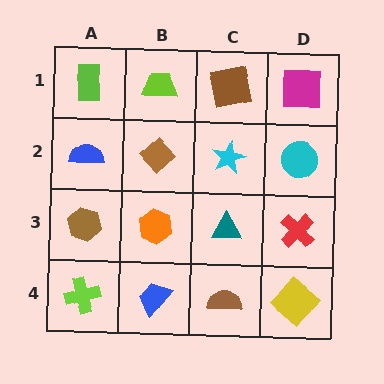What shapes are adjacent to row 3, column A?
A blue semicircle (row 2, column A), a lime cross (row 4, column A), an orange hexagon (row 3, column B).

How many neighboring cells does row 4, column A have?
2.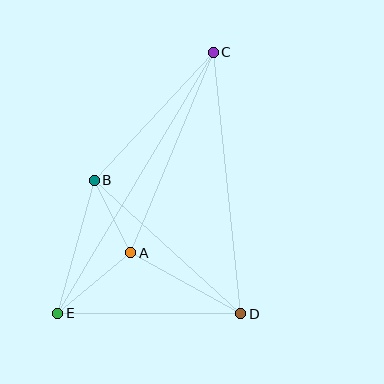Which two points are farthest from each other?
Points C and E are farthest from each other.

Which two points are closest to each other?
Points A and B are closest to each other.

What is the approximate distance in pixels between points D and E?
The distance between D and E is approximately 183 pixels.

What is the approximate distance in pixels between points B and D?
The distance between B and D is approximately 198 pixels.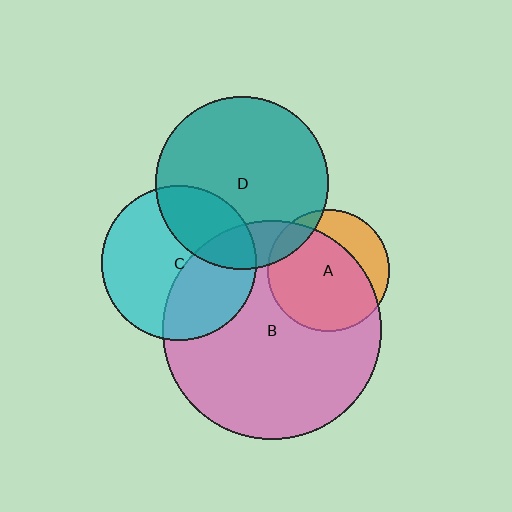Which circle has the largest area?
Circle B (pink).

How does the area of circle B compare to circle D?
Approximately 1.6 times.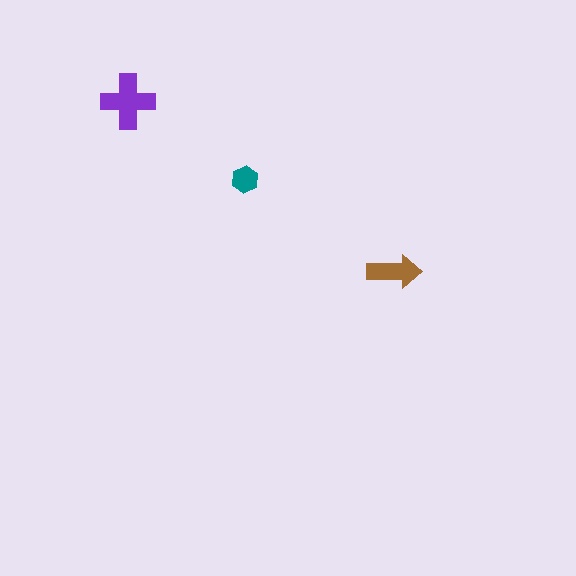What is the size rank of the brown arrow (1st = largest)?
2nd.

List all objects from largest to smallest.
The purple cross, the brown arrow, the teal hexagon.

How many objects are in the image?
There are 3 objects in the image.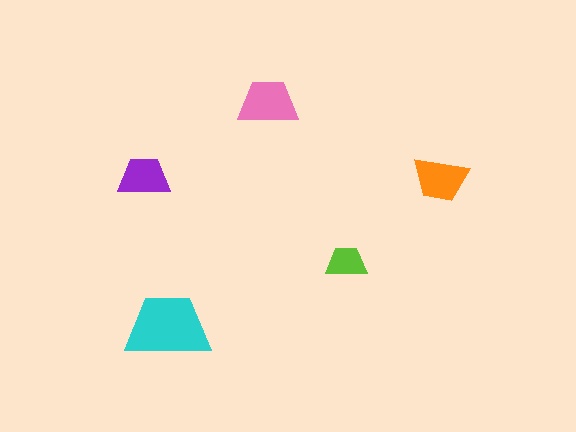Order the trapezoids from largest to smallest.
the cyan one, the pink one, the orange one, the purple one, the lime one.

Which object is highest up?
The pink trapezoid is topmost.